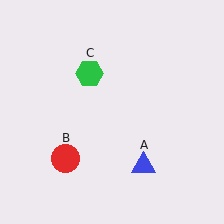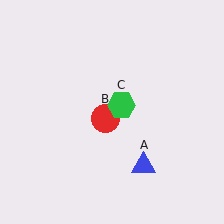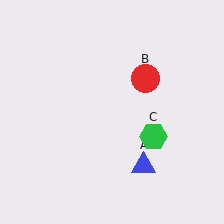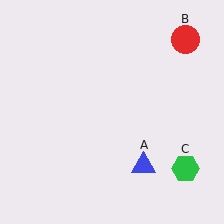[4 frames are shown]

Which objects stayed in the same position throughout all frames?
Blue triangle (object A) remained stationary.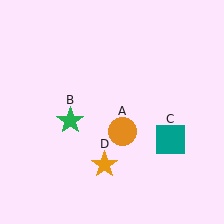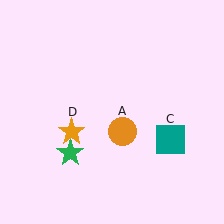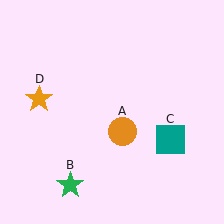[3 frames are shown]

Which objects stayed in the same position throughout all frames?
Orange circle (object A) and teal square (object C) remained stationary.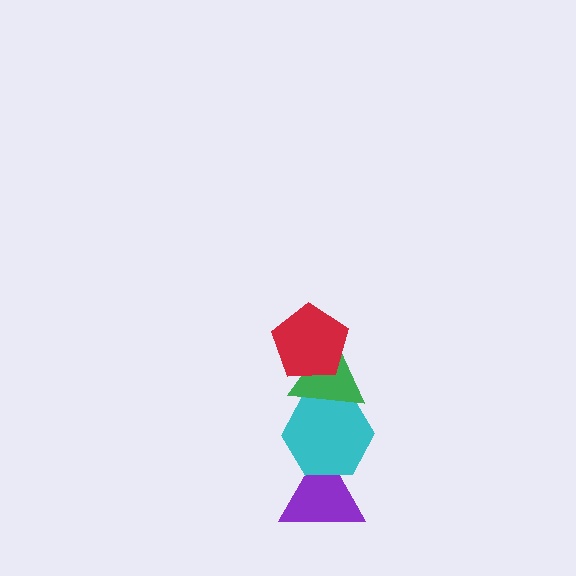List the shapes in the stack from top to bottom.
From top to bottom: the red pentagon, the green triangle, the cyan hexagon, the purple triangle.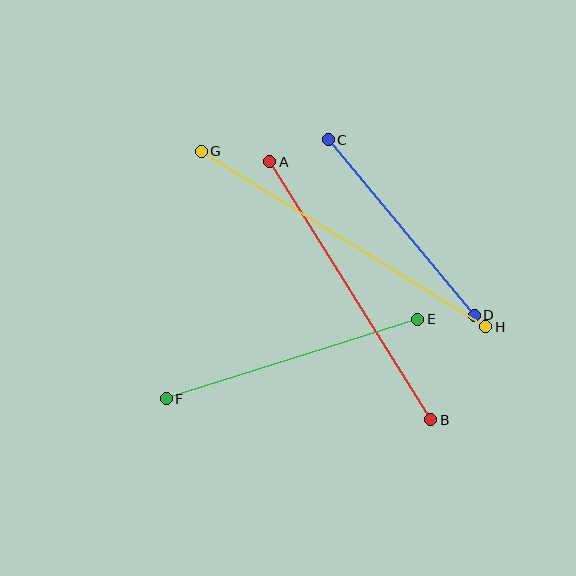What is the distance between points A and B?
The distance is approximately 304 pixels.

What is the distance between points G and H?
The distance is approximately 334 pixels.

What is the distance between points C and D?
The distance is approximately 229 pixels.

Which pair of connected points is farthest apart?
Points G and H are farthest apart.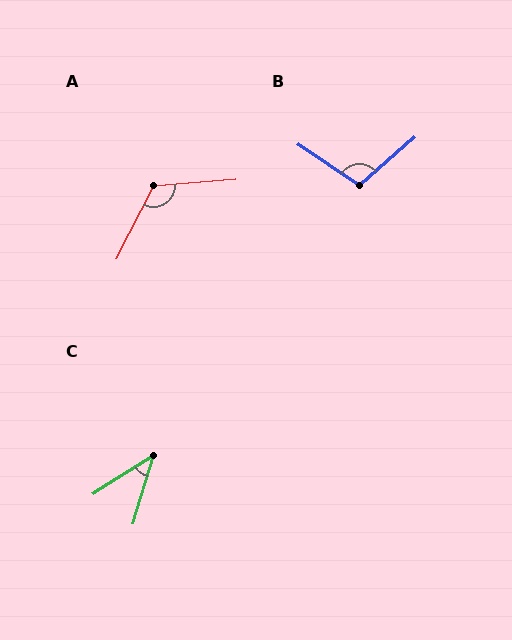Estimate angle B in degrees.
Approximately 105 degrees.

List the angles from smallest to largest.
C (41°), B (105°), A (122°).